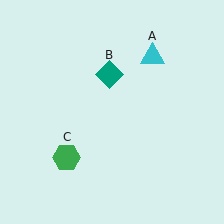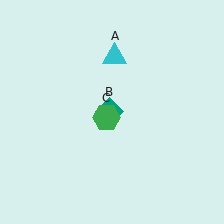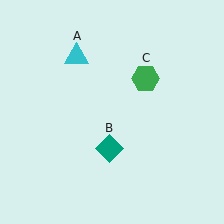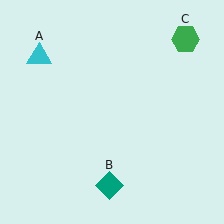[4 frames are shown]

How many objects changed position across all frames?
3 objects changed position: cyan triangle (object A), teal diamond (object B), green hexagon (object C).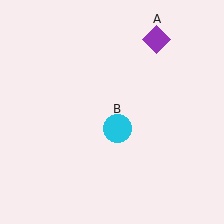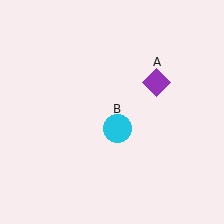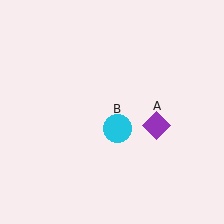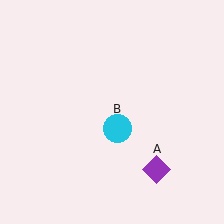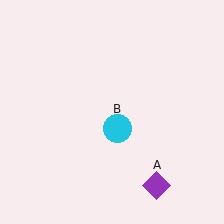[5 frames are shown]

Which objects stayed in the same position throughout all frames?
Cyan circle (object B) remained stationary.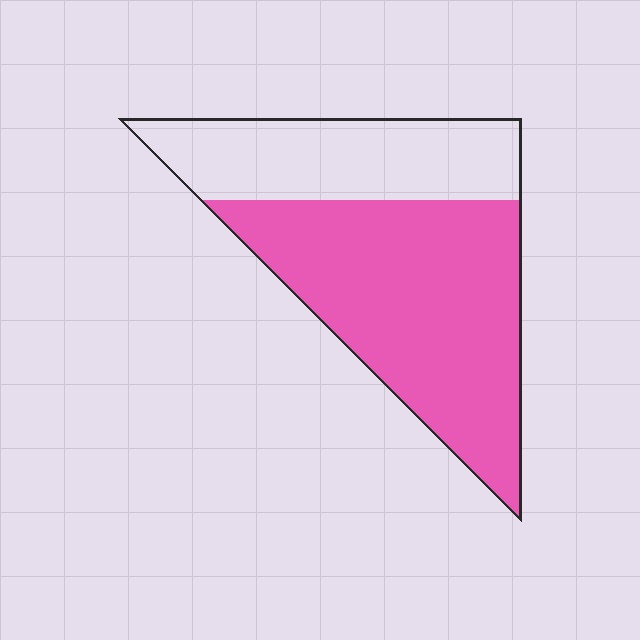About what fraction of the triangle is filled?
About five eighths (5/8).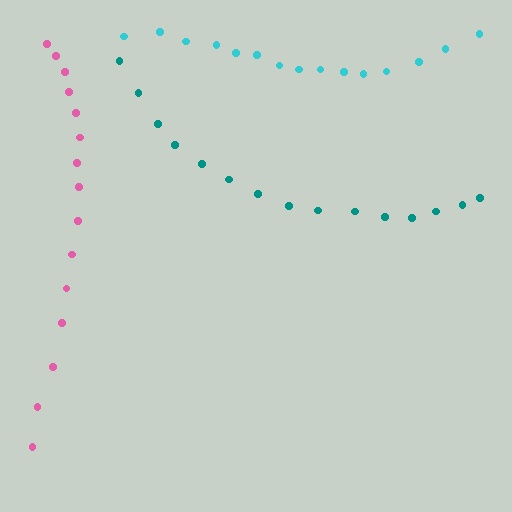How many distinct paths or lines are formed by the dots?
There are 3 distinct paths.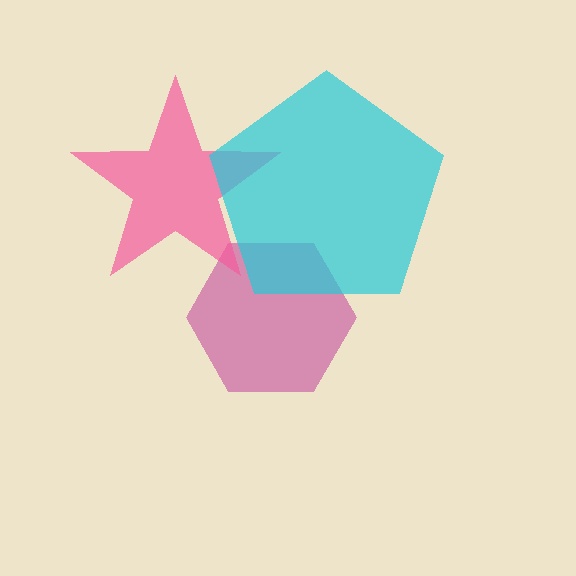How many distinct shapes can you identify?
There are 3 distinct shapes: a magenta hexagon, a pink star, a cyan pentagon.